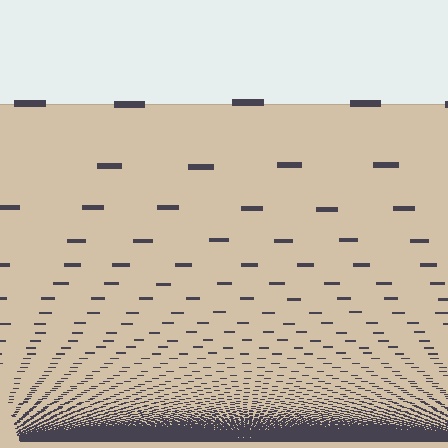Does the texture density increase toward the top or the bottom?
Density increases toward the bottom.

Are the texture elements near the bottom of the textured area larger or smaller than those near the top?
Smaller. The gradient is inverted — elements near the bottom are smaller and denser.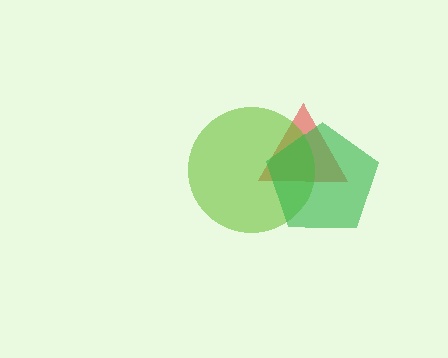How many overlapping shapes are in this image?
There are 3 overlapping shapes in the image.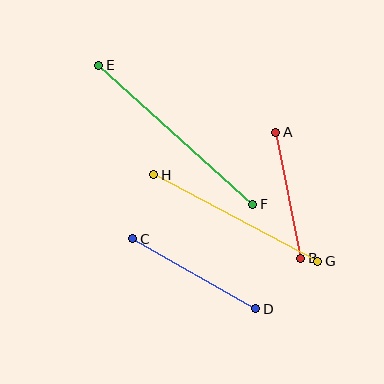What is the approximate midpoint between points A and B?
The midpoint is at approximately (288, 195) pixels.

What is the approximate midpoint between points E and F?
The midpoint is at approximately (176, 135) pixels.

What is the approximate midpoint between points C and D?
The midpoint is at approximately (194, 274) pixels.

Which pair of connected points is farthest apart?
Points E and F are farthest apart.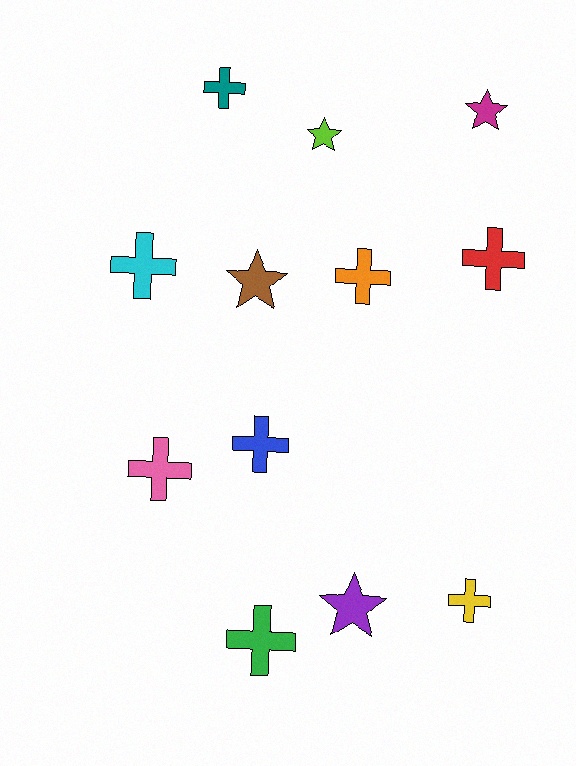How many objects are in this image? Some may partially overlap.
There are 12 objects.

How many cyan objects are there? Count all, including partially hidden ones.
There is 1 cyan object.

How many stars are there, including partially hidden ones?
There are 4 stars.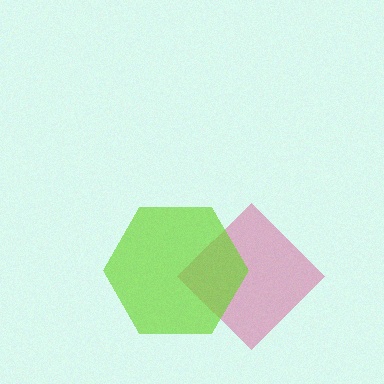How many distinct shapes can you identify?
There are 2 distinct shapes: a magenta diamond, a lime hexagon.